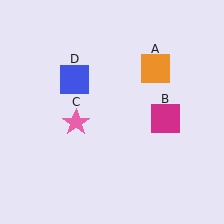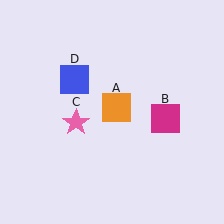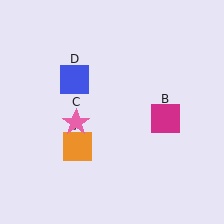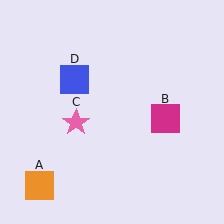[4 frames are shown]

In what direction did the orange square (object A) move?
The orange square (object A) moved down and to the left.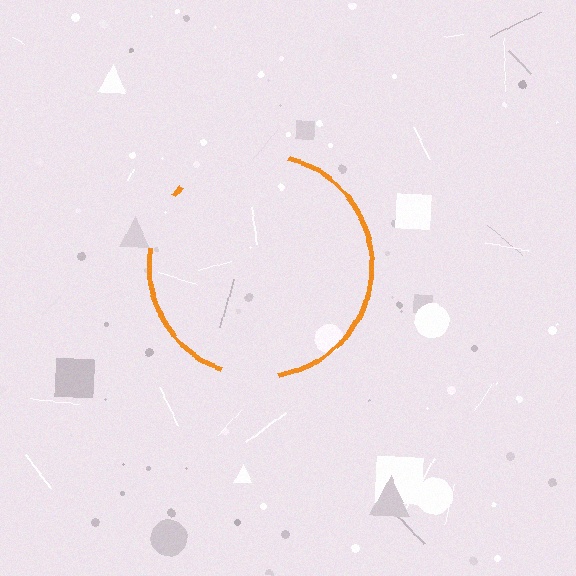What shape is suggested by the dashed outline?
The dashed outline suggests a circle.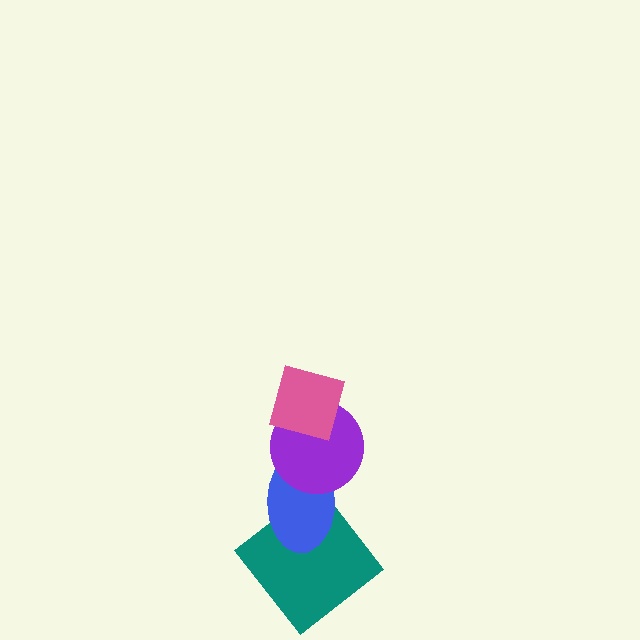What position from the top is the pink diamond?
The pink diamond is 1st from the top.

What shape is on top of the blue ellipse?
The purple circle is on top of the blue ellipse.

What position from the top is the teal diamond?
The teal diamond is 4th from the top.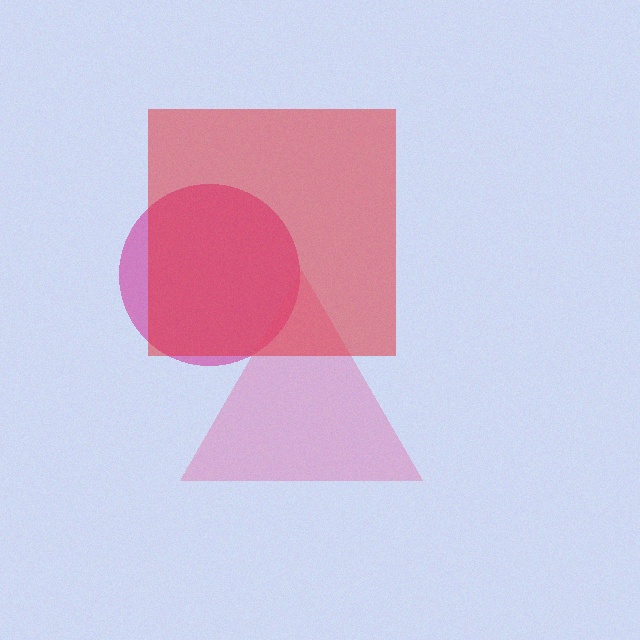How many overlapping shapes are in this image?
There are 3 overlapping shapes in the image.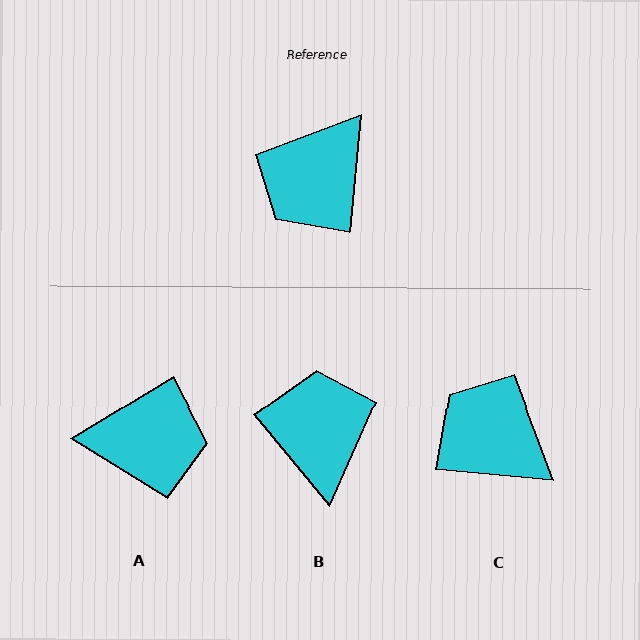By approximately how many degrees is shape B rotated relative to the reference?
Approximately 135 degrees clockwise.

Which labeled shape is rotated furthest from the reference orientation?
B, about 135 degrees away.